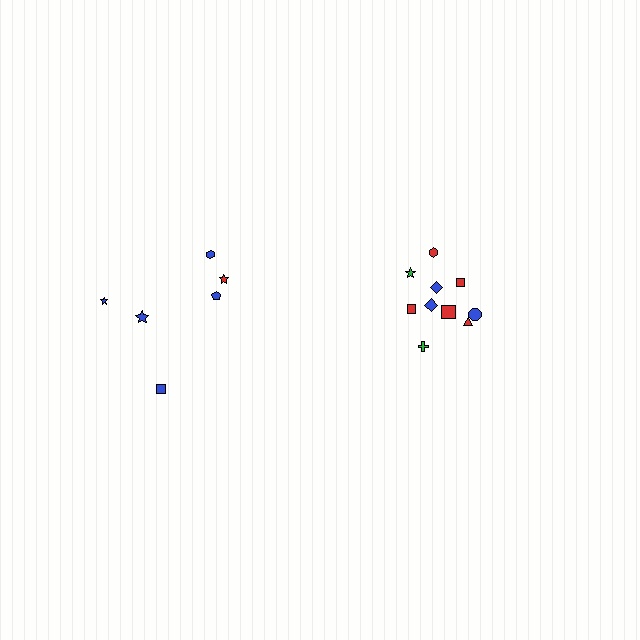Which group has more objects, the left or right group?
The right group.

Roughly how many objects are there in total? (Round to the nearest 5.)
Roughly 15 objects in total.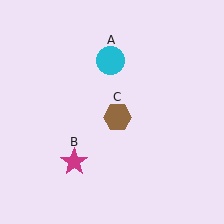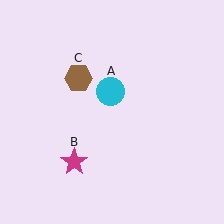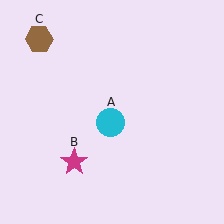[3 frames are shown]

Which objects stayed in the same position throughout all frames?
Magenta star (object B) remained stationary.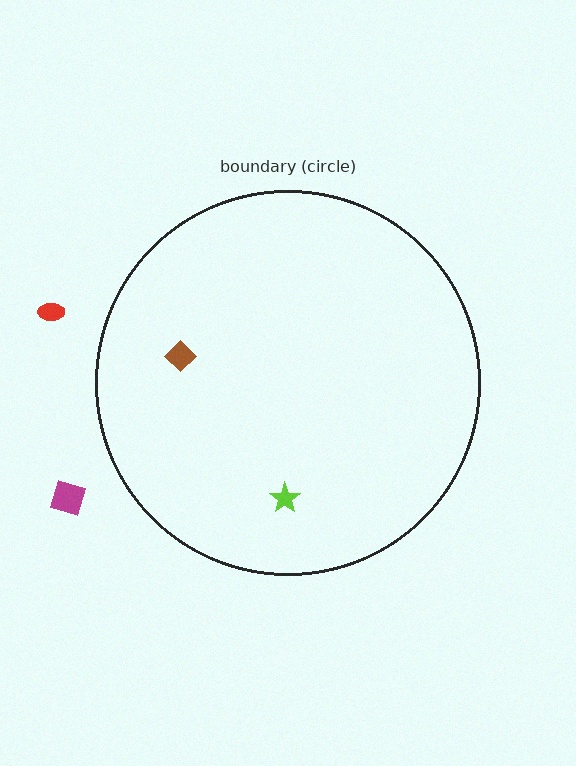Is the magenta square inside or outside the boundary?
Outside.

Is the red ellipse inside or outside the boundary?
Outside.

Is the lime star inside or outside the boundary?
Inside.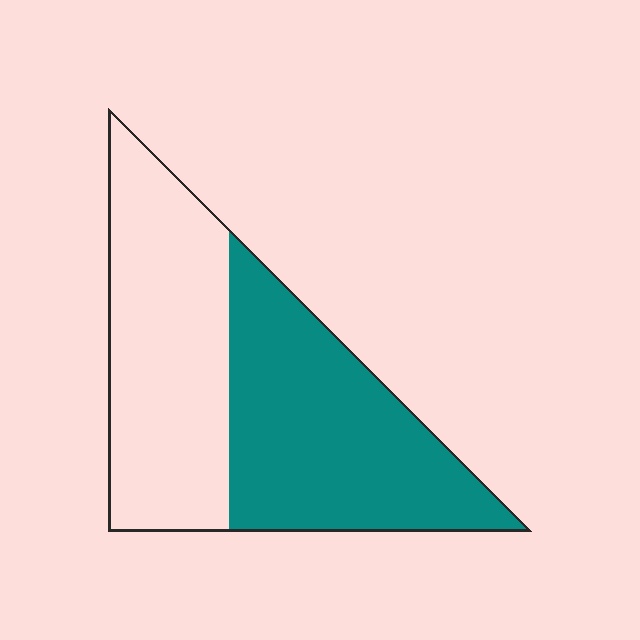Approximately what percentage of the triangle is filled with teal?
Approximately 50%.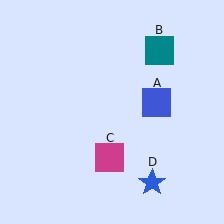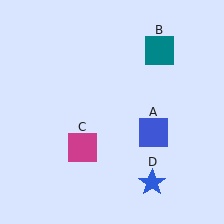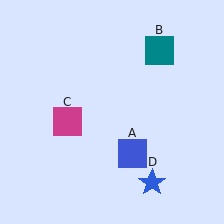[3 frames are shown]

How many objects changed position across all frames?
2 objects changed position: blue square (object A), magenta square (object C).